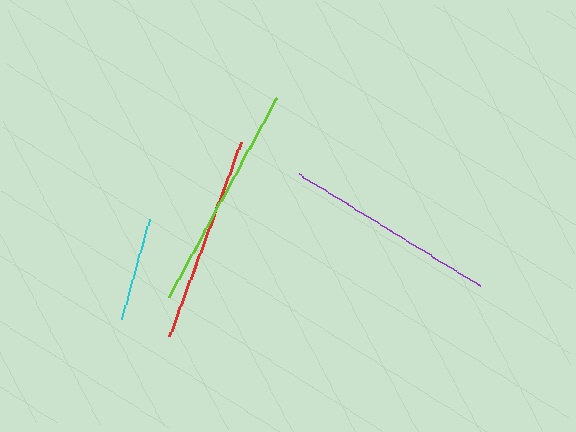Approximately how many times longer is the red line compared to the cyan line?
The red line is approximately 2.0 times the length of the cyan line.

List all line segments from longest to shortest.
From longest to shortest: lime, purple, red, cyan.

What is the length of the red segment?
The red segment is approximately 206 pixels long.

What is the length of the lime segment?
The lime segment is approximately 227 pixels long.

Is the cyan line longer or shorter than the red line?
The red line is longer than the cyan line.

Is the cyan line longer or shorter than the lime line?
The lime line is longer than the cyan line.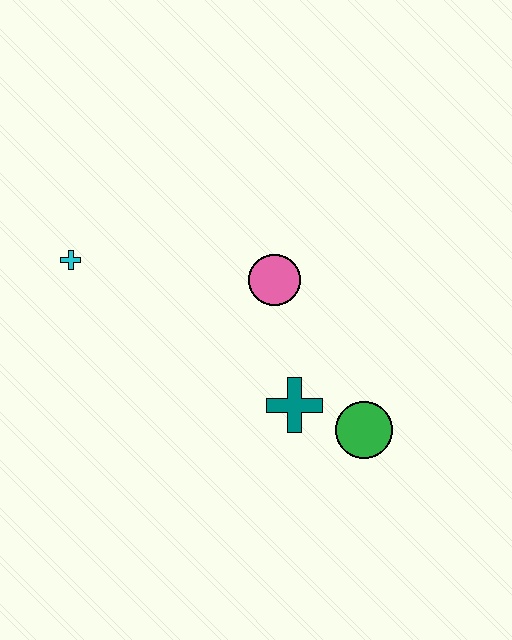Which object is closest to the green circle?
The teal cross is closest to the green circle.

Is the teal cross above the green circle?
Yes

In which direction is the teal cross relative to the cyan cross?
The teal cross is to the right of the cyan cross.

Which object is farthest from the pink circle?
The cyan cross is farthest from the pink circle.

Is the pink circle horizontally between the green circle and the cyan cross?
Yes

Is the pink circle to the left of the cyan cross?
No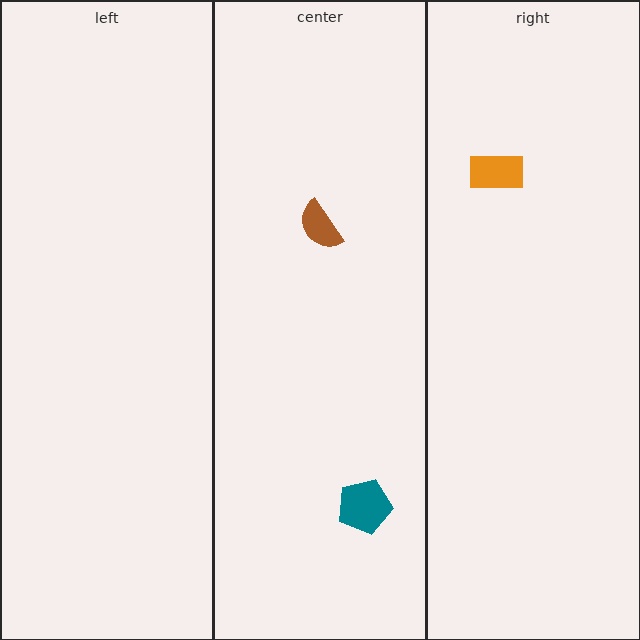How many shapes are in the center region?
2.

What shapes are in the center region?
The brown semicircle, the teal pentagon.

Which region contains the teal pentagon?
The center region.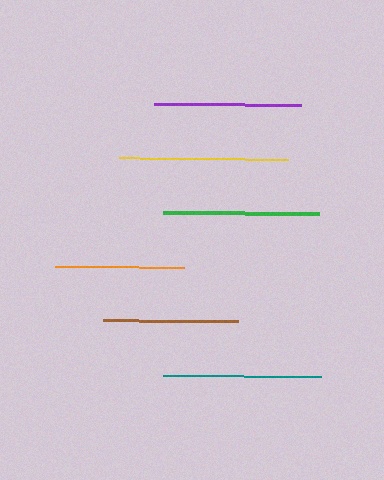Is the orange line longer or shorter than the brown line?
The brown line is longer than the orange line.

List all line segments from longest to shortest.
From longest to shortest: yellow, teal, green, purple, brown, orange.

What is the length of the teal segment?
The teal segment is approximately 158 pixels long.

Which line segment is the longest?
The yellow line is the longest at approximately 168 pixels.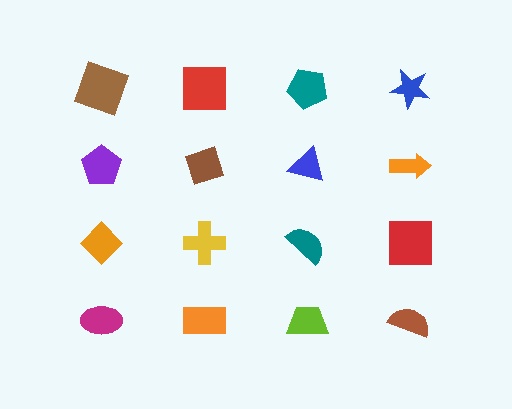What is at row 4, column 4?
A brown semicircle.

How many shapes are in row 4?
4 shapes.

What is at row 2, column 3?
A blue triangle.